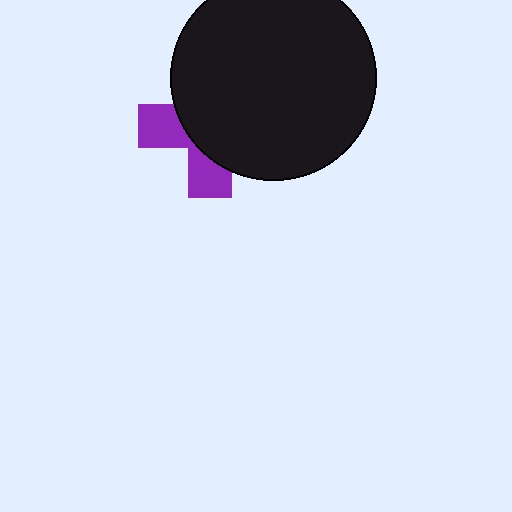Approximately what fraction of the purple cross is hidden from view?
Roughly 65% of the purple cross is hidden behind the black circle.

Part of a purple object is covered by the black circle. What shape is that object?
It is a cross.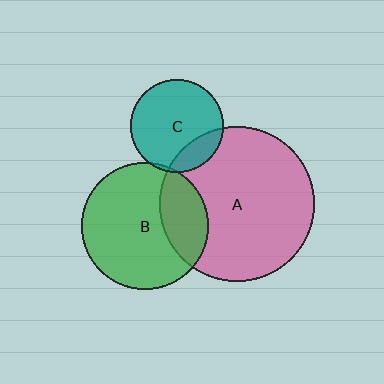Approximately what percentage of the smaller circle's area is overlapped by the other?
Approximately 20%.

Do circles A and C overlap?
Yes.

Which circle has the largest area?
Circle A (pink).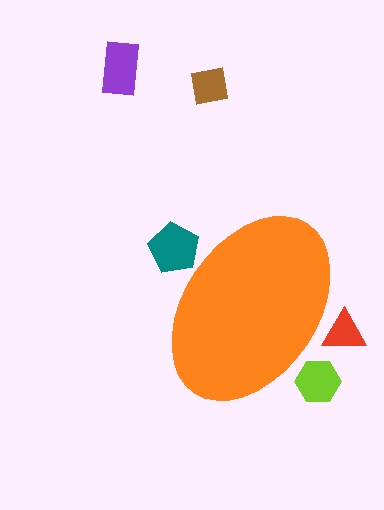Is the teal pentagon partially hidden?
Yes, the teal pentagon is partially hidden behind the orange ellipse.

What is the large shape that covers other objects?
An orange ellipse.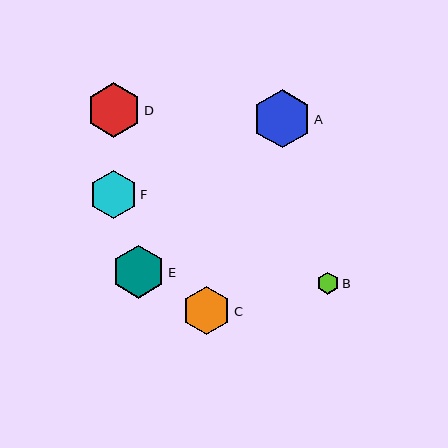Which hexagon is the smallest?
Hexagon B is the smallest with a size of approximately 22 pixels.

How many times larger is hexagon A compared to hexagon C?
Hexagon A is approximately 1.2 times the size of hexagon C.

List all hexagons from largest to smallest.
From largest to smallest: A, D, E, C, F, B.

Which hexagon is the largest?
Hexagon A is the largest with a size of approximately 59 pixels.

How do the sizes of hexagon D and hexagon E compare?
Hexagon D and hexagon E are approximately the same size.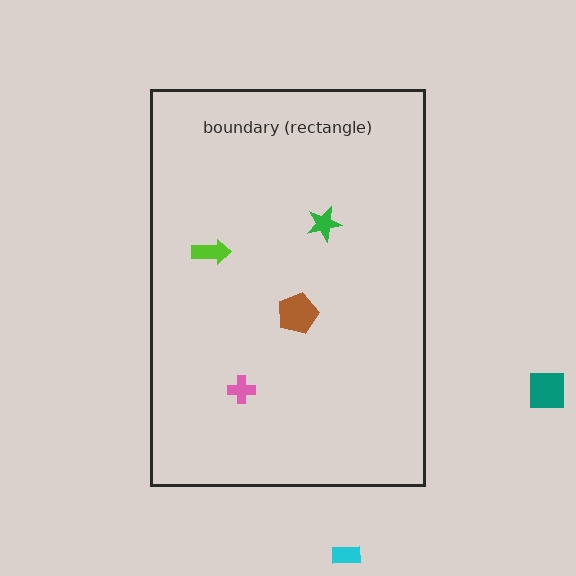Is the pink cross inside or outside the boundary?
Inside.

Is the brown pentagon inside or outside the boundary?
Inside.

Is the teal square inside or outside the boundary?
Outside.